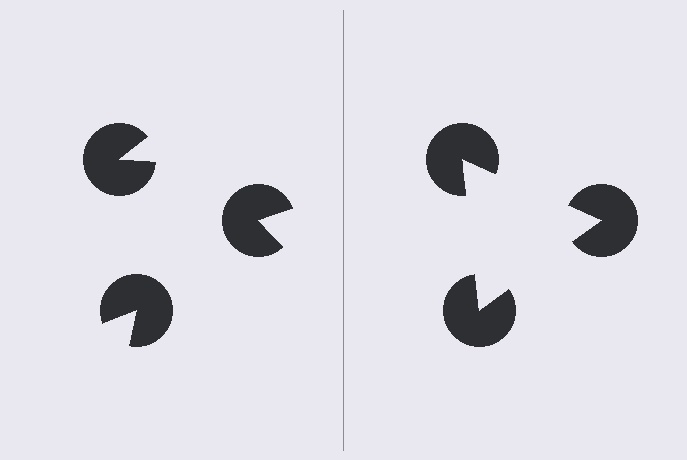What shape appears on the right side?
An illusory triangle.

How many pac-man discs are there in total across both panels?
6 — 3 on each side.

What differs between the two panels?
The pac-man discs are positioned identically on both sides; only the wedge orientations differ. On the right they align to a triangle; on the left they are misaligned.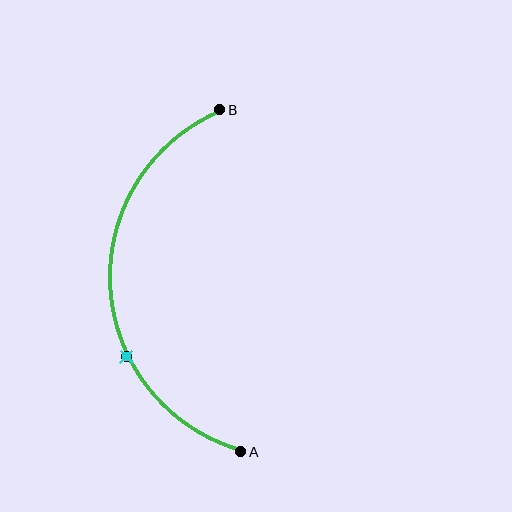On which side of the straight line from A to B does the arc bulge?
The arc bulges to the left of the straight line connecting A and B.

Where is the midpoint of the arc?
The arc midpoint is the point on the curve farthest from the straight line joining A and B. It sits to the left of that line.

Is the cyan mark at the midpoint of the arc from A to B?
No. The cyan mark lies on the arc but is closer to endpoint A. The arc midpoint would be at the point on the curve equidistant along the arc from both A and B.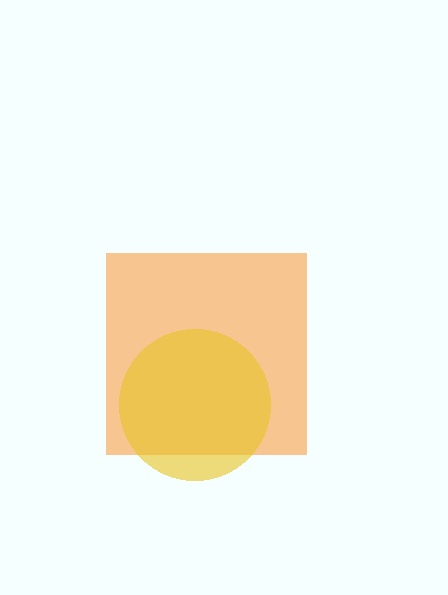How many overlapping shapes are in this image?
There are 2 overlapping shapes in the image.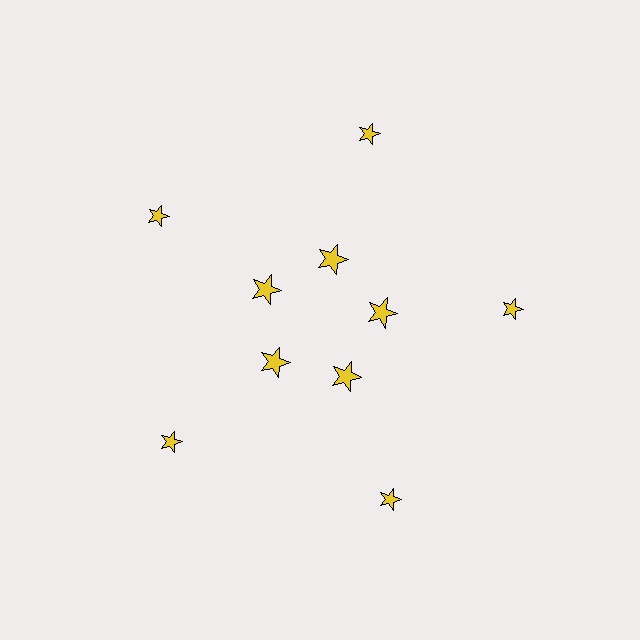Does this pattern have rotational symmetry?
Yes, this pattern has 5-fold rotational symmetry. It looks the same after rotating 72 degrees around the center.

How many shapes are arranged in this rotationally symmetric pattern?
There are 10 shapes, arranged in 5 groups of 2.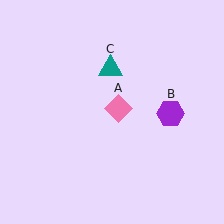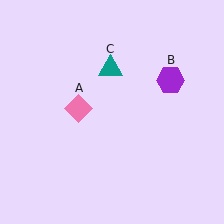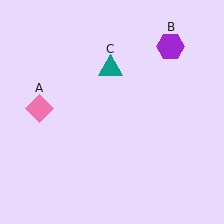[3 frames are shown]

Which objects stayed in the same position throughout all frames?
Teal triangle (object C) remained stationary.